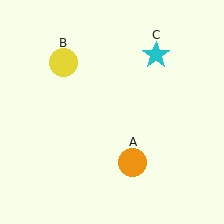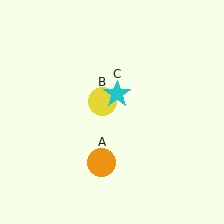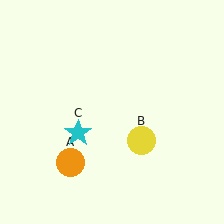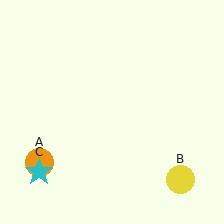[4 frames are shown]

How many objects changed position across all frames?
3 objects changed position: orange circle (object A), yellow circle (object B), cyan star (object C).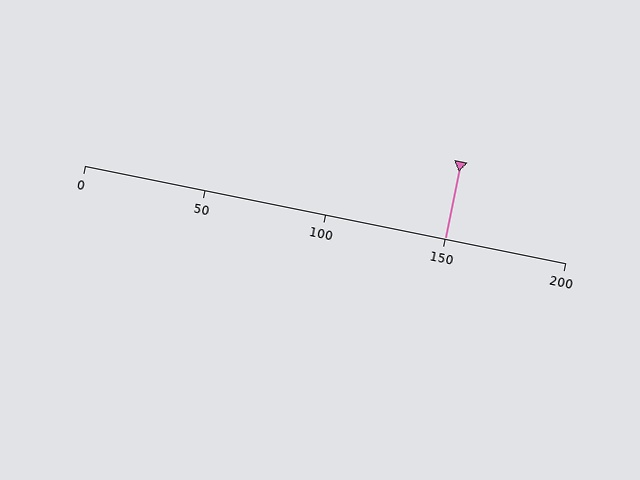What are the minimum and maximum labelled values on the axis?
The axis runs from 0 to 200.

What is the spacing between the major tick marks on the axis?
The major ticks are spaced 50 apart.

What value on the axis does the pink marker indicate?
The marker indicates approximately 150.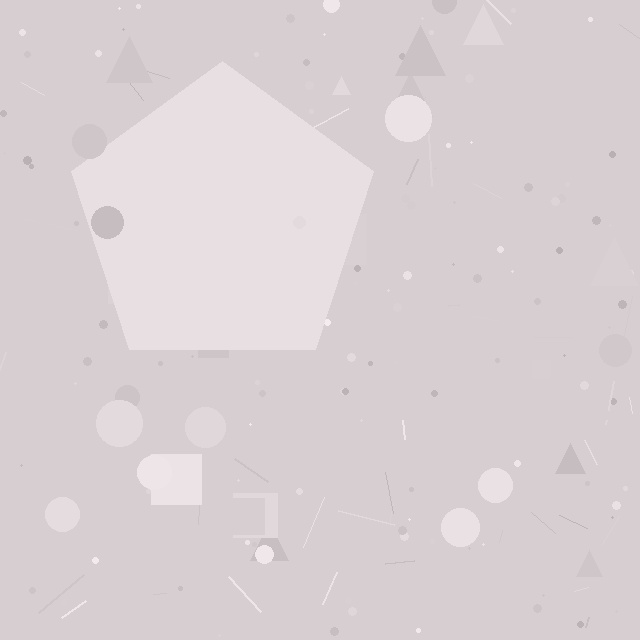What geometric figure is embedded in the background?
A pentagon is embedded in the background.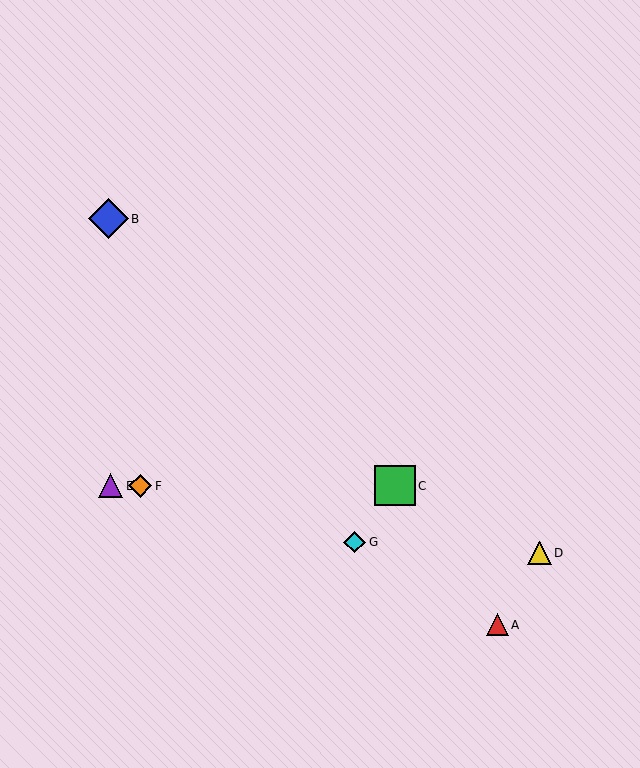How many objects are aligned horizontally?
3 objects (C, E, F) are aligned horizontally.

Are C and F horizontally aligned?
Yes, both are at y≈486.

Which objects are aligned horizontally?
Objects C, E, F are aligned horizontally.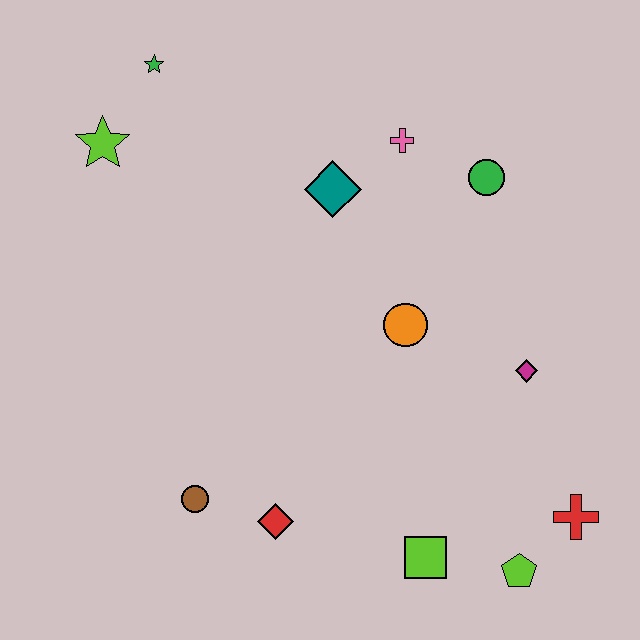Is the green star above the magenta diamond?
Yes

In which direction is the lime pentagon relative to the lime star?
The lime pentagon is below the lime star.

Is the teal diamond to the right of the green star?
Yes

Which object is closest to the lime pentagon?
The red cross is closest to the lime pentagon.